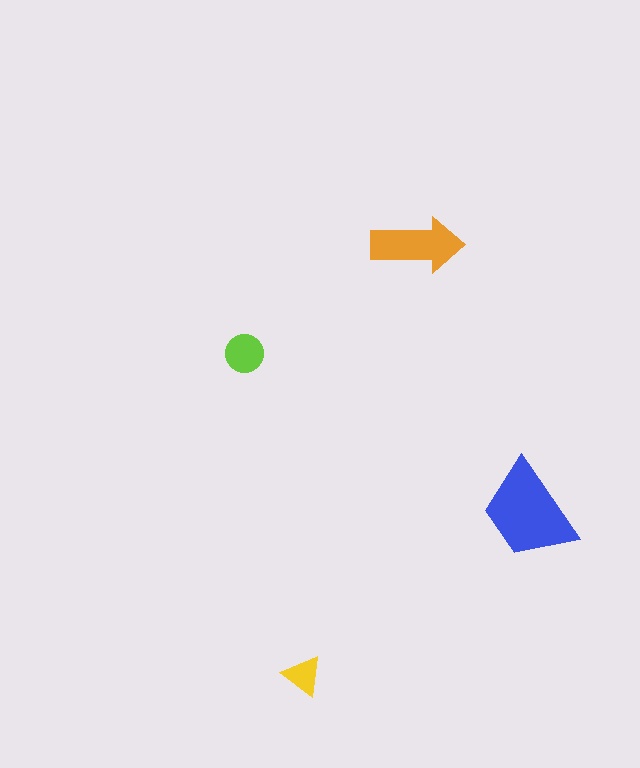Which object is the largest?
The blue trapezoid.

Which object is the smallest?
The yellow triangle.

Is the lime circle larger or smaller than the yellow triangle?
Larger.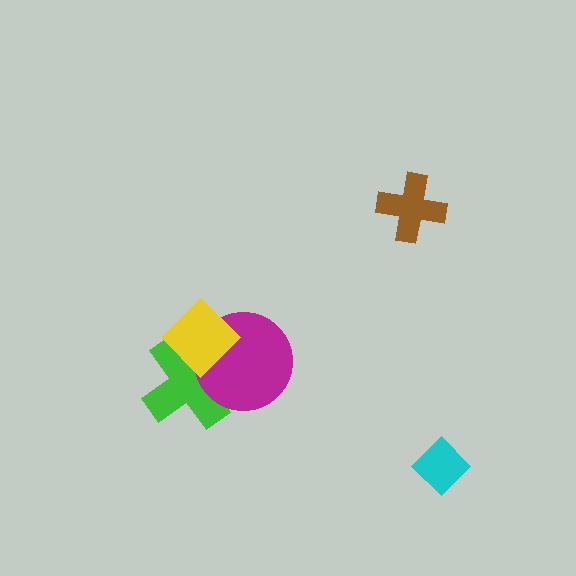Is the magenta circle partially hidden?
Yes, it is partially covered by another shape.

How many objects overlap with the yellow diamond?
2 objects overlap with the yellow diamond.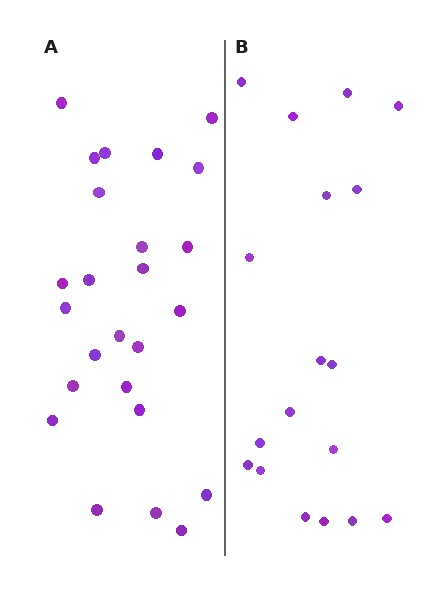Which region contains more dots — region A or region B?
Region A (the left region) has more dots.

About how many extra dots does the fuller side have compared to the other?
Region A has roughly 8 or so more dots than region B.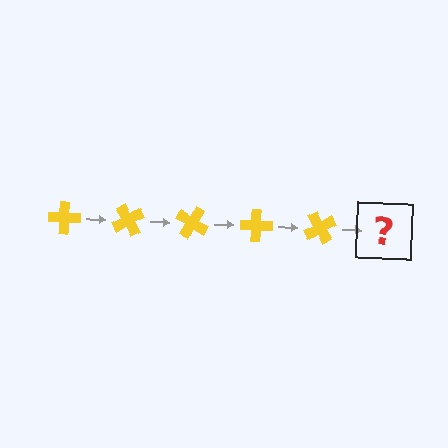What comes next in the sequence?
The next element should be a yellow cross rotated 300 degrees.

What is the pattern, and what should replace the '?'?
The pattern is that the cross rotates 60 degrees each step. The '?' should be a yellow cross rotated 300 degrees.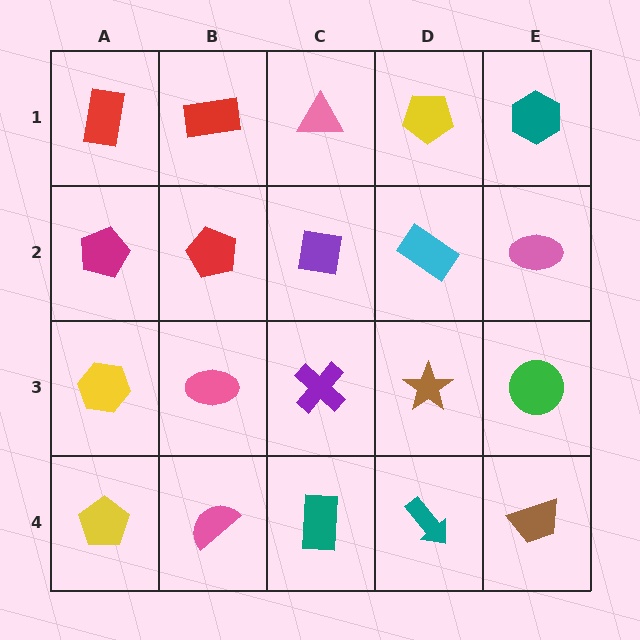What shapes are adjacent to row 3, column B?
A red pentagon (row 2, column B), a pink semicircle (row 4, column B), a yellow hexagon (row 3, column A), a purple cross (row 3, column C).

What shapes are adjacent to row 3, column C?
A purple square (row 2, column C), a teal rectangle (row 4, column C), a pink ellipse (row 3, column B), a brown star (row 3, column D).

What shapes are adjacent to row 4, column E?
A green circle (row 3, column E), a teal arrow (row 4, column D).